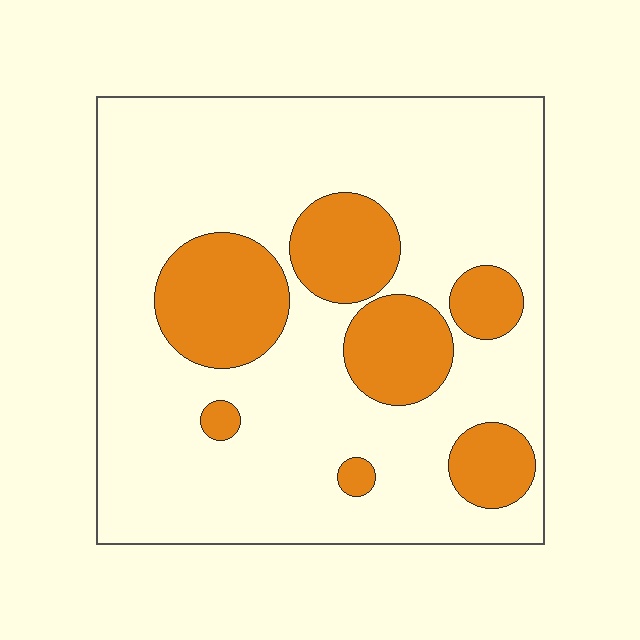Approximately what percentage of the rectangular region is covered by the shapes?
Approximately 25%.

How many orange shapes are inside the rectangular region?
7.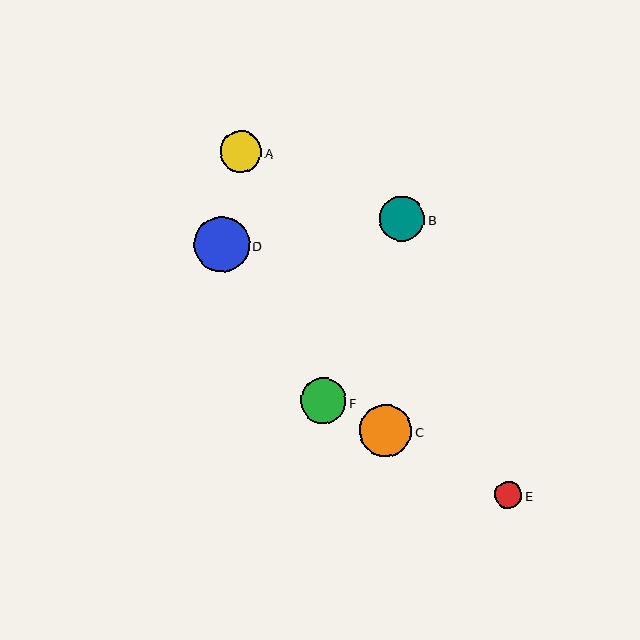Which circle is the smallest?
Circle E is the smallest with a size of approximately 27 pixels.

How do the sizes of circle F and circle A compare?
Circle F and circle A are approximately the same size.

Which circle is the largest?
Circle D is the largest with a size of approximately 55 pixels.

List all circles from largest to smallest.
From largest to smallest: D, C, F, B, A, E.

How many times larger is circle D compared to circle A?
Circle D is approximately 1.3 times the size of circle A.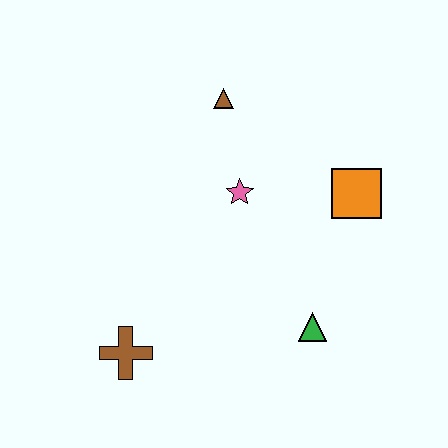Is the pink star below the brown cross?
No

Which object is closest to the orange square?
The pink star is closest to the orange square.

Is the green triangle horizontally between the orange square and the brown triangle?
Yes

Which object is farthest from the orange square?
The brown cross is farthest from the orange square.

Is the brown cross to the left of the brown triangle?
Yes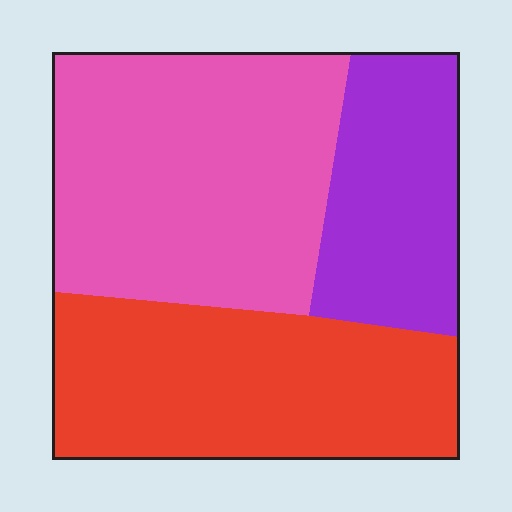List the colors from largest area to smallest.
From largest to smallest: pink, red, purple.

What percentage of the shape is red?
Red covers 36% of the shape.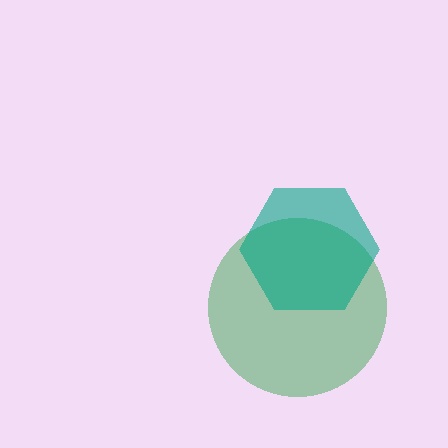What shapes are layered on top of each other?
The layered shapes are: a green circle, a teal hexagon.